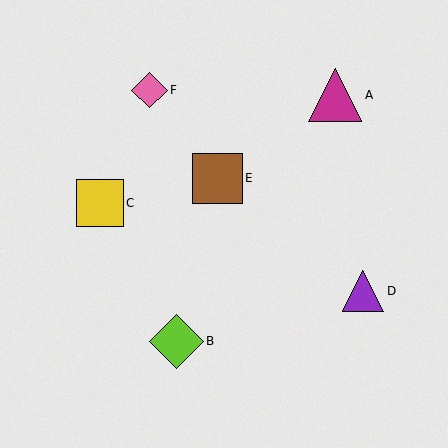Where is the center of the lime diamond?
The center of the lime diamond is at (177, 341).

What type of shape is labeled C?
Shape C is a yellow square.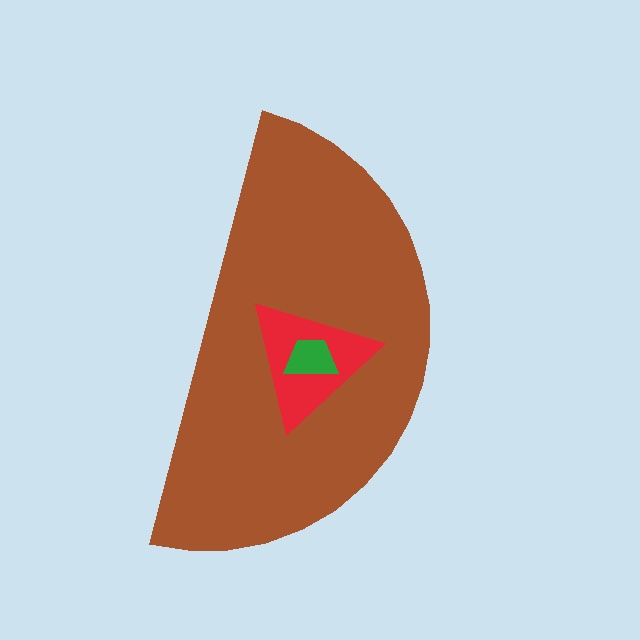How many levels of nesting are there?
3.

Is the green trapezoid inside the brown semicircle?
Yes.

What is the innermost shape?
The green trapezoid.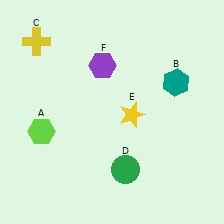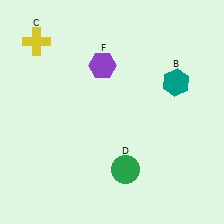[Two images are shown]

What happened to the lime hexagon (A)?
The lime hexagon (A) was removed in Image 2. It was in the bottom-left area of Image 1.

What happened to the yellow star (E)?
The yellow star (E) was removed in Image 2. It was in the bottom-right area of Image 1.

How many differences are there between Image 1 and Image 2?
There are 2 differences between the two images.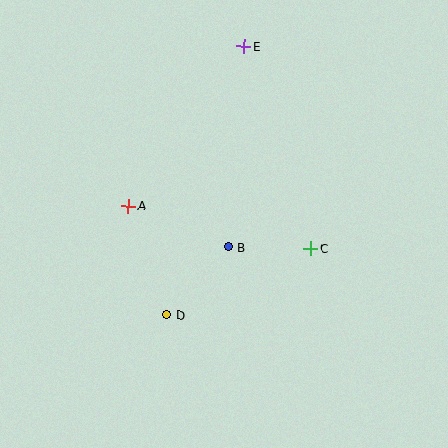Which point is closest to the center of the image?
Point B at (229, 247) is closest to the center.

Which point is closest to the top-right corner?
Point E is closest to the top-right corner.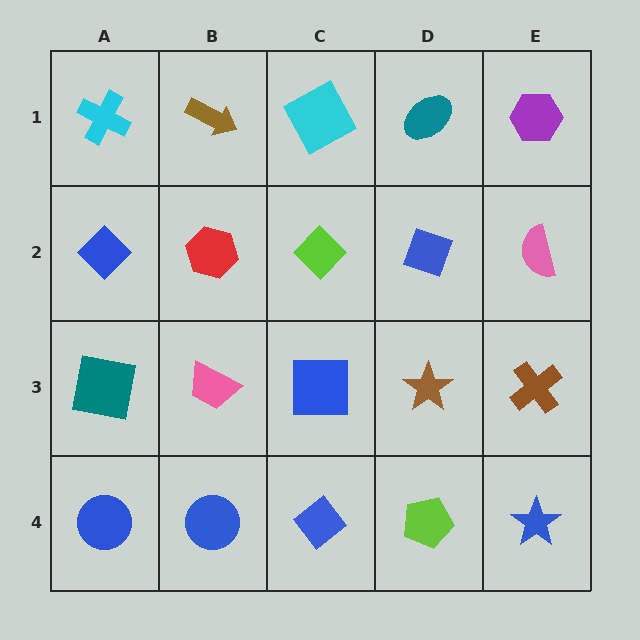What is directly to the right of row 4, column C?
A lime pentagon.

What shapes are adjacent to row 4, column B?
A pink trapezoid (row 3, column B), a blue circle (row 4, column A), a blue diamond (row 4, column C).